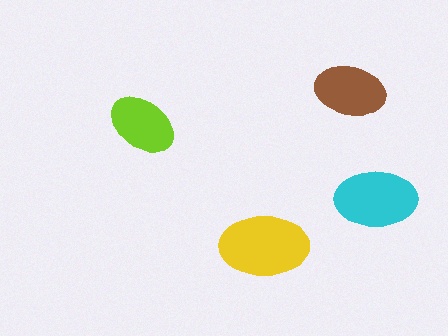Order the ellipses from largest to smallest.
the yellow one, the cyan one, the brown one, the lime one.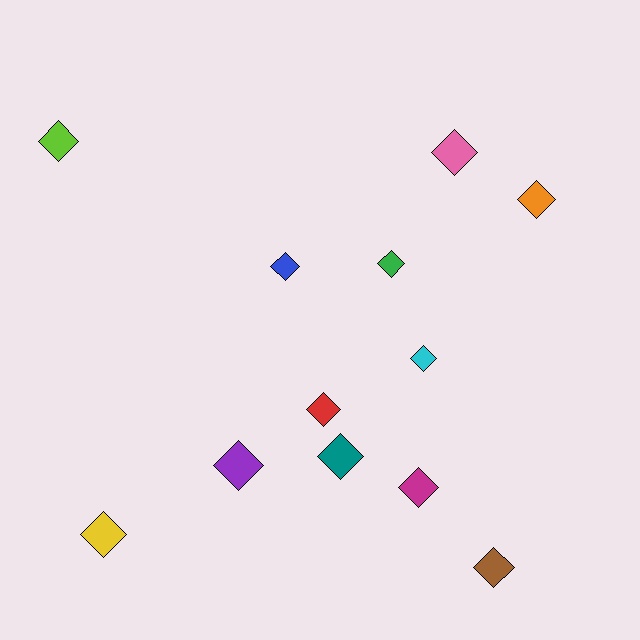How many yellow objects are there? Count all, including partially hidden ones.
There is 1 yellow object.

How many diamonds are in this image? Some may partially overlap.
There are 12 diamonds.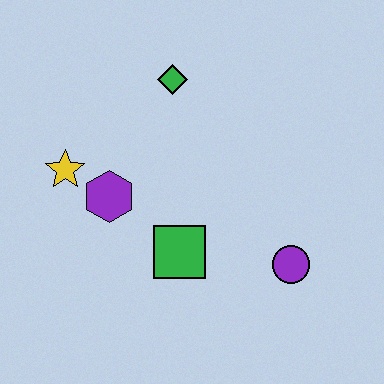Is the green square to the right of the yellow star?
Yes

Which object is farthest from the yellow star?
The purple circle is farthest from the yellow star.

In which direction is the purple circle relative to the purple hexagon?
The purple circle is to the right of the purple hexagon.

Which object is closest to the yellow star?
The purple hexagon is closest to the yellow star.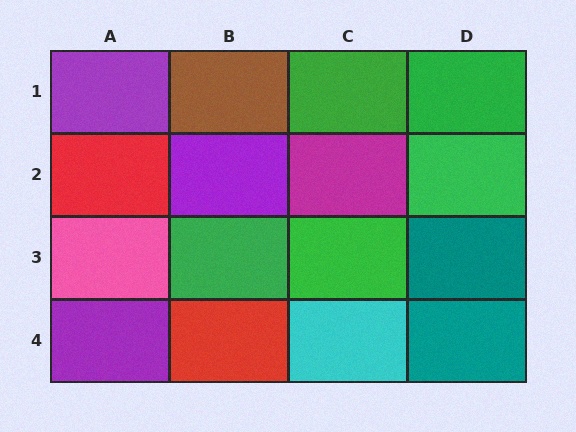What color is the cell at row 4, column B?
Red.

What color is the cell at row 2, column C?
Magenta.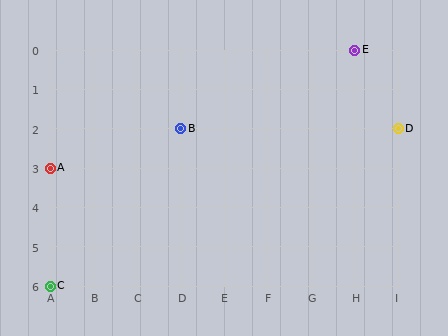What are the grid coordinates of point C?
Point C is at grid coordinates (A, 6).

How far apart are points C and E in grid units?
Points C and E are 7 columns and 6 rows apart (about 9.2 grid units diagonally).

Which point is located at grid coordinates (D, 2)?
Point B is at (D, 2).